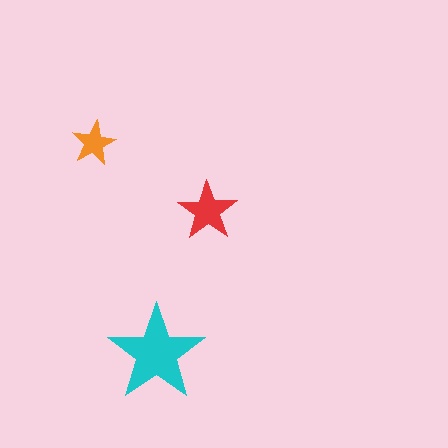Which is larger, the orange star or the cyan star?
The cyan one.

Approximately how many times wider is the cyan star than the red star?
About 1.5 times wider.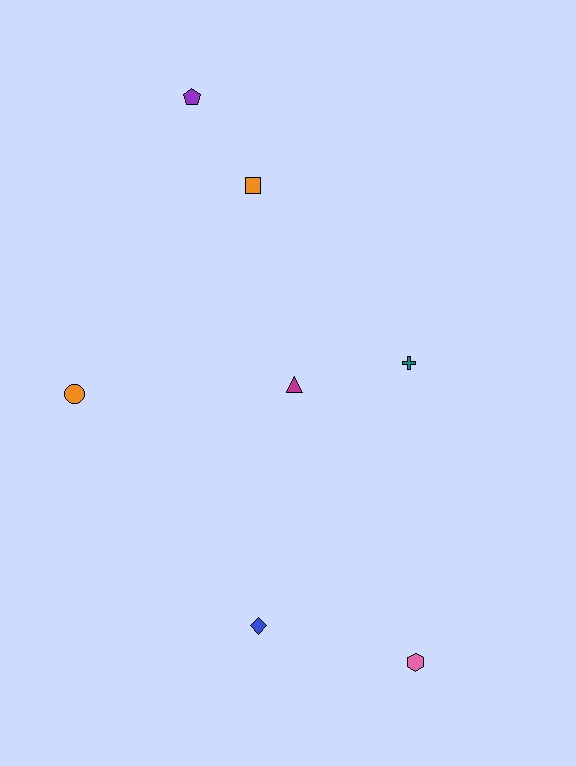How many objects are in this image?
There are 7 objects.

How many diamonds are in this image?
There is 1 diamond.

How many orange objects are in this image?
There are 2 orange objects.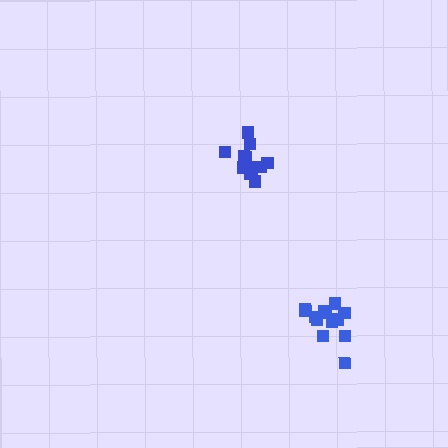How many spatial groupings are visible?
There are 2 spatial groupings.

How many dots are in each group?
Group 1: 13 dots, Group 2: 13 dots (26 total).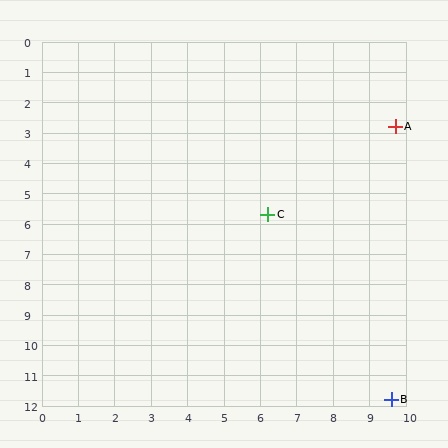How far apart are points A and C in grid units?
Points A and C are about 4.5 grid units apart.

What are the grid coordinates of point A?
Point A is at approximately (9.7, 2.8).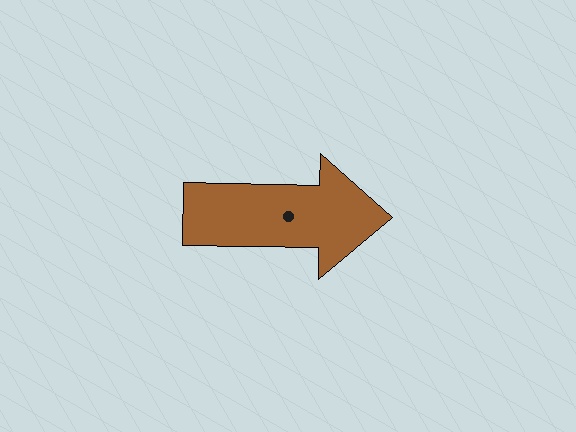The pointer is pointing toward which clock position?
Roughly 3 o'clock.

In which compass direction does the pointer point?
East.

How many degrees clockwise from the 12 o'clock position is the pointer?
Approximately 91 degrees.